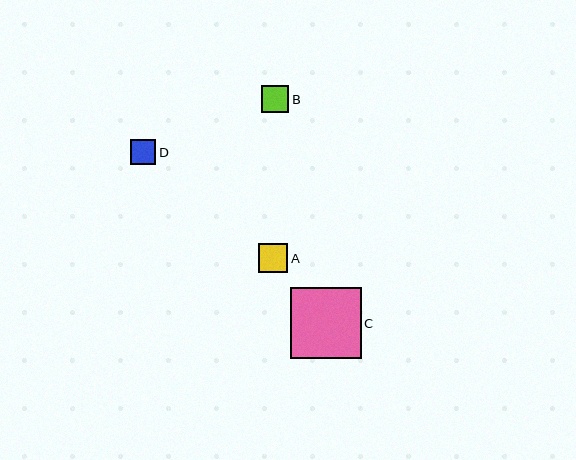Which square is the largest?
Square C is the largest with a size of approximately 71 pixels.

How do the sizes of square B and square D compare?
Square B and square D are approximately the same size.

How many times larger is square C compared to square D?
Square C is approximately 2.8 times the size of square D.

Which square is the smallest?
Square D is the smallest with a size of approximately 26 pixels.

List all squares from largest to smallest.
From largest to smallest: C, A, B, D.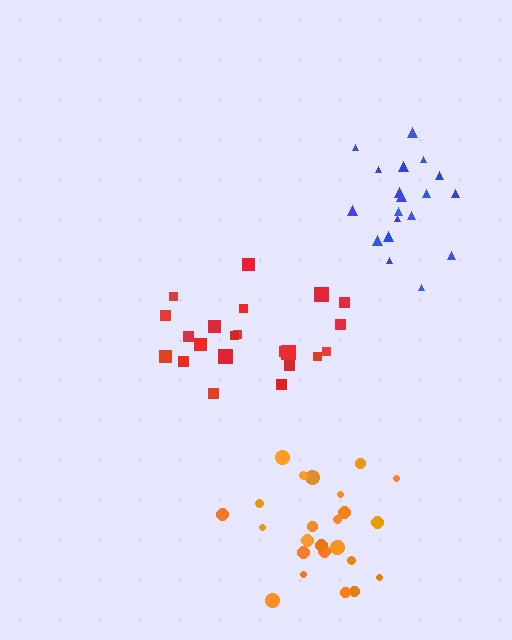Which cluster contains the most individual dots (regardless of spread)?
Orange (25).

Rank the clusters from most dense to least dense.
blue, red, orange.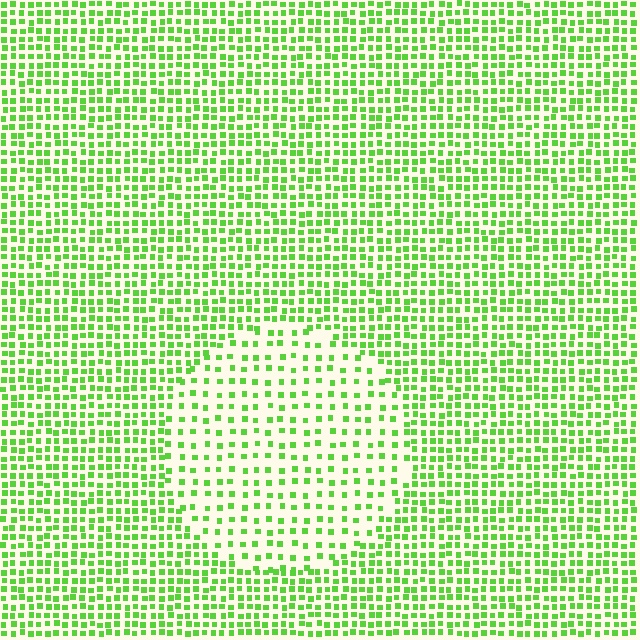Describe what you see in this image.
The image contains small lime elements arranged at two different densities. A circle-shaped region is visible where the elements are less densely packed than the surrounding area.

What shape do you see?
I see a circle.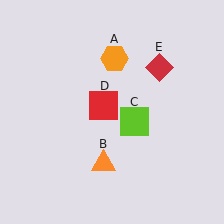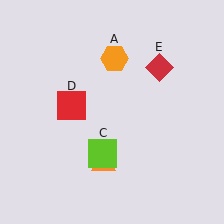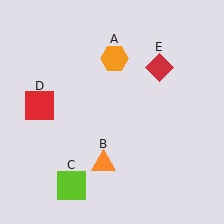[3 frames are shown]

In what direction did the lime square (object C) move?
The lime square (object C) moved down and to the left.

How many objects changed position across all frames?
2 objects changed position: lime square (object C), red square (object D).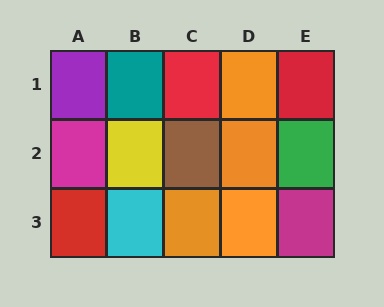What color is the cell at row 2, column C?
Brown.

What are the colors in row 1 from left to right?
Purple, teal, red, orange, red.